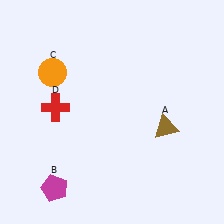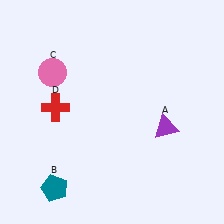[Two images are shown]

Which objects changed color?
A changed from brown to purple. B changed from magenta to teal. C changed from orange to pink.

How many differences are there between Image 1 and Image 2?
There are 3 differences between the two images.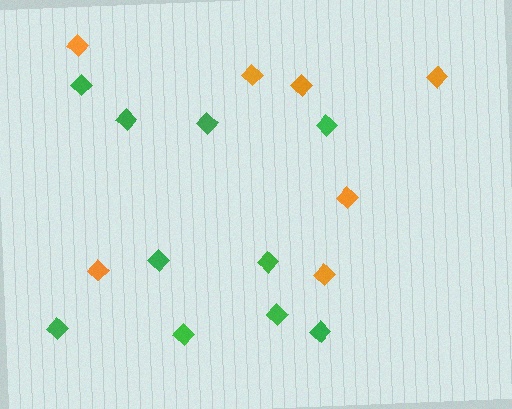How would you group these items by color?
There are 2 groups: one group of green diamonds (10) and one group of orange diamonds (7).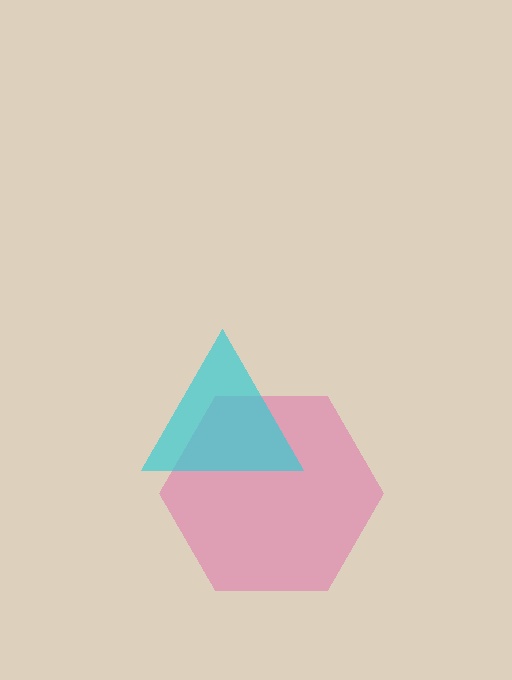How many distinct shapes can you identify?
There are 2 distinct shapes: a pink hexagon, a cyan triangle.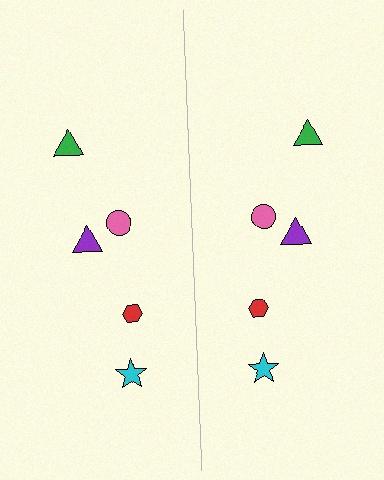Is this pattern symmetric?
Yes, this pattern has bilateral (reflection) symmetry.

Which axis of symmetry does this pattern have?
The pattern has a vertical axis of symmetry running through the center of the image.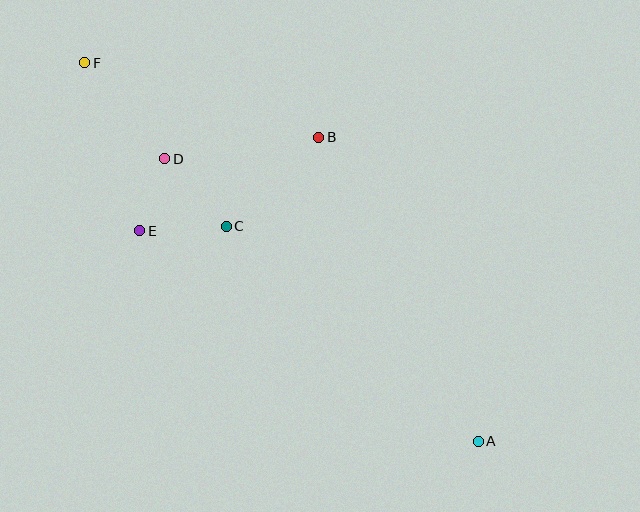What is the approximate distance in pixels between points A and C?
The distance between A and C is approximately 331 pixels.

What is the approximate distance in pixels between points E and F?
The distance between E and F is approximately 177 pixels.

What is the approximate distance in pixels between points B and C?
The distance between B and C is approximately 129 pixels.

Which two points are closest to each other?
Points D and E are closest to each other.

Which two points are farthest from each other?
Points A and F are farthest from each other.